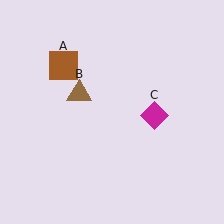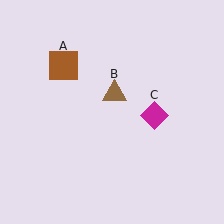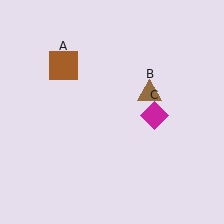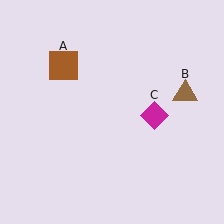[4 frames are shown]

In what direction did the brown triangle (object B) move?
The brown triangle (object B) moved right.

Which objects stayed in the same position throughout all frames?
Brown square (object A) and magenta diamond (object C) remained stationary.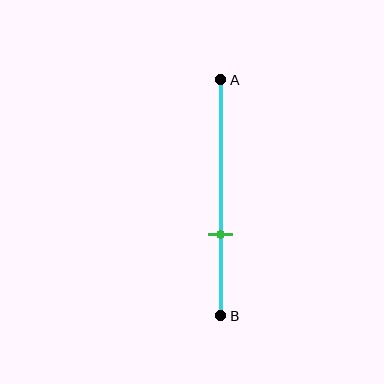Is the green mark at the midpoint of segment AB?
No, the mark is at about 65% from A, not at the 50% midpoint.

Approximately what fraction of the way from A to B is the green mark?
The green mark is approximately 65% of the way from A to B.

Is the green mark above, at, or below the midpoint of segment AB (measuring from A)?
The green mark is below the midpoint of segment AB.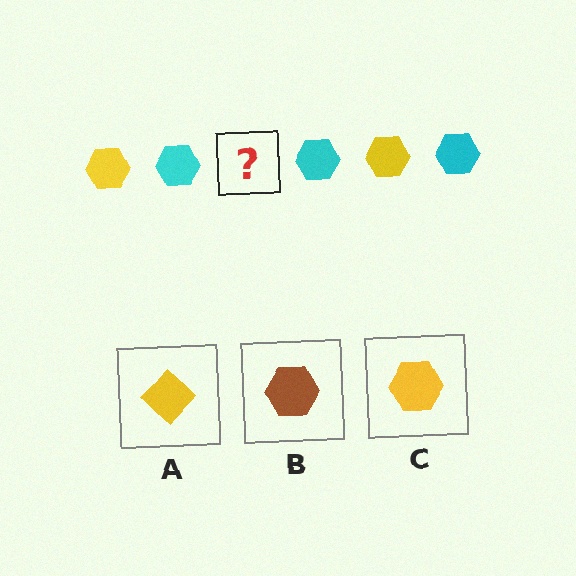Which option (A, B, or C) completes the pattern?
C.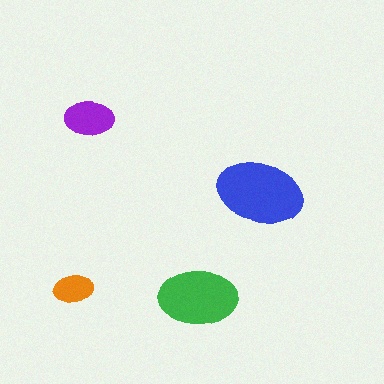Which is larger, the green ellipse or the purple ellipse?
The green one.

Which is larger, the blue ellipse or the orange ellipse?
The blue one.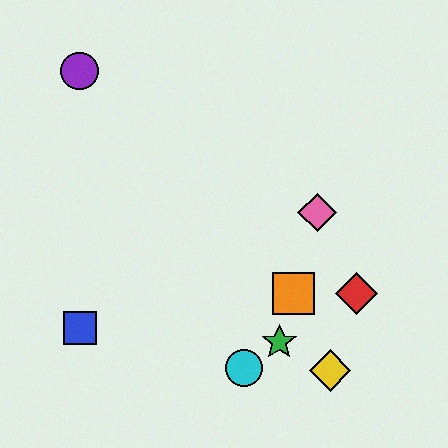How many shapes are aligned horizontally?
2 shapes (the red diamond, the orange square) are aligned horizontally.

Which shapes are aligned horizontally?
The red diamond, the orange square are aligned horizontally.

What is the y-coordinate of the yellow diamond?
The yellow diamond is at y≈371.